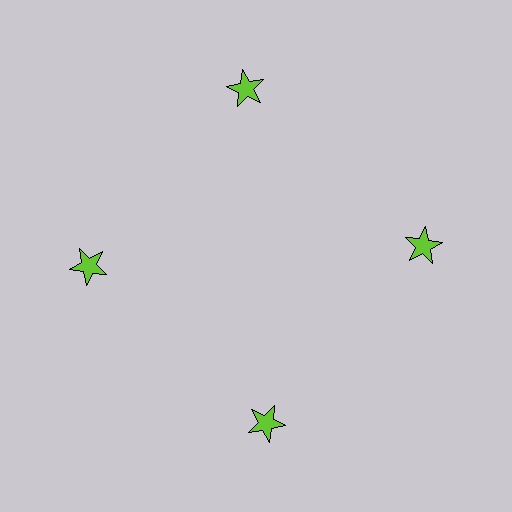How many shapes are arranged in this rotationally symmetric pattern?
There are 4 shapes, arranged in 4 groups of 1.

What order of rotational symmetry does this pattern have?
This pattern has 4-fold rotational symmetry.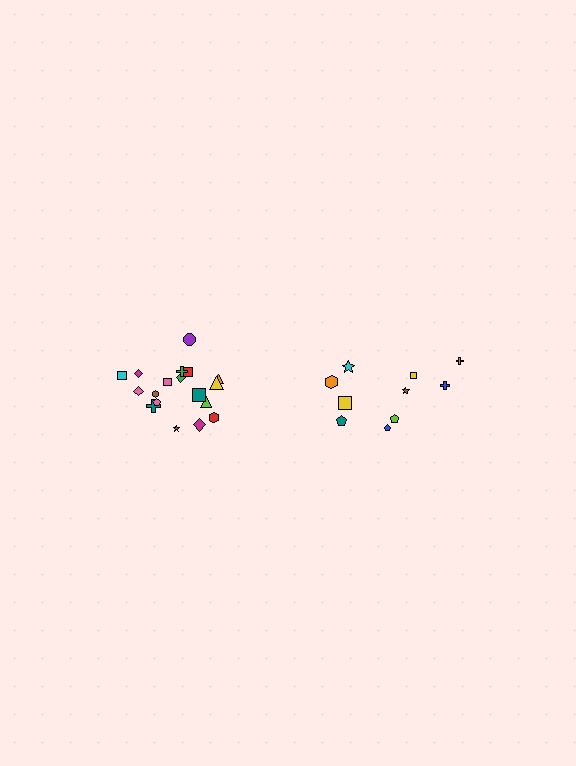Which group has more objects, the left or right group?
The left group.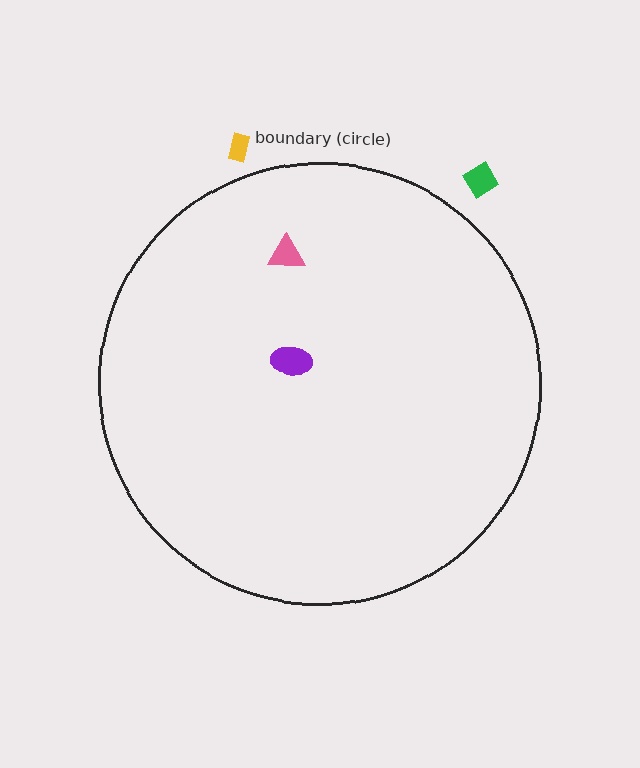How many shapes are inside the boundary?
2 inside, 2 outside.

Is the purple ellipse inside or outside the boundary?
Inside.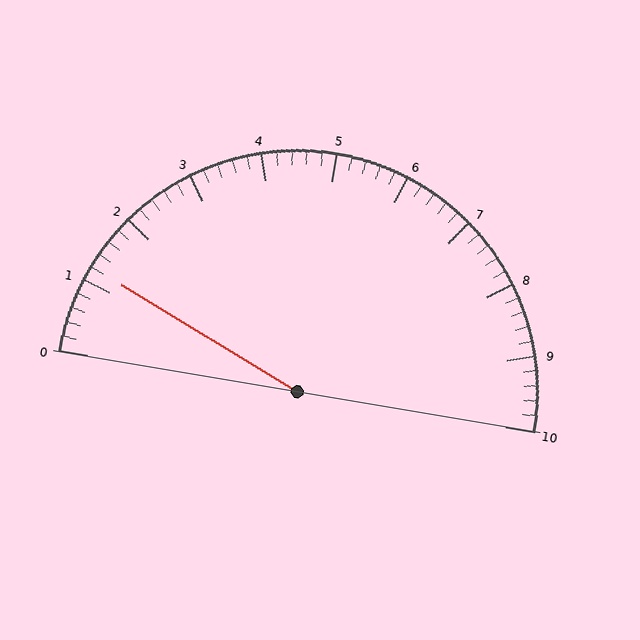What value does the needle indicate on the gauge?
The needle indicates approximately 1.2.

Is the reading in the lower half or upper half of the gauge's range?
The reading is in the lower half of the range (0 to 10).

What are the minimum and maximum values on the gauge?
The gauge ranges from 0 to 10.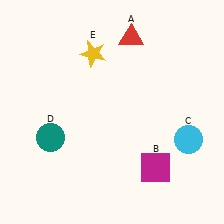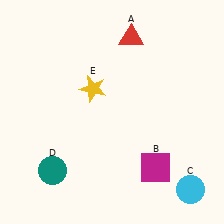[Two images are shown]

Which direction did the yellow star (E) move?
The yellow star (E) moved down.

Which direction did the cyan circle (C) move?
The cyan circle (C) moved down.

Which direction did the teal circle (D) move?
The teal circle (D) moved down.